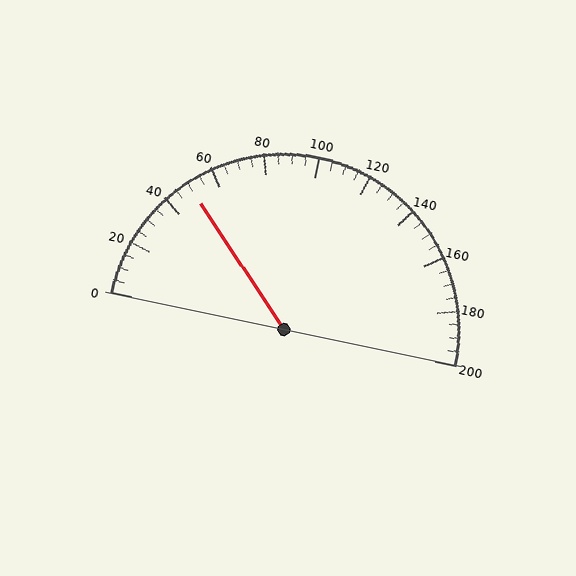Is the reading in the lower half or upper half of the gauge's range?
The reading is in the lower half of the range (0 to 200).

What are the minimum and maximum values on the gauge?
The gauge ranges from 0 to 200.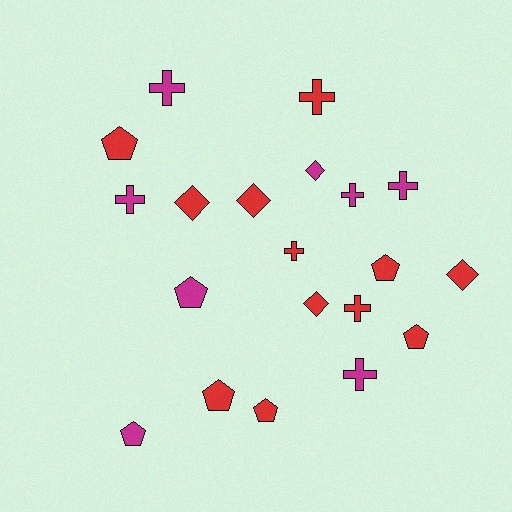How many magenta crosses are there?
There are 5 magenta crosses.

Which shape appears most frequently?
Cross, with 8 objects.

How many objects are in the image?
There are 20 objects.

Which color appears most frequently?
Red, with 12 objects.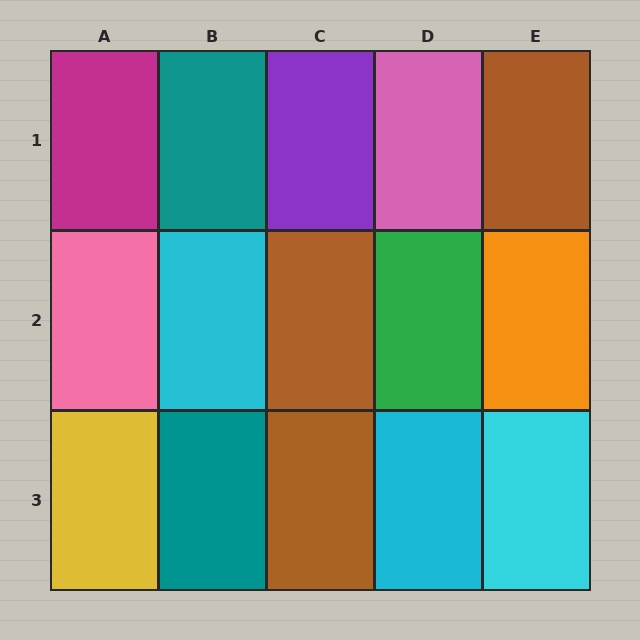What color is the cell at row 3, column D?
Cyan.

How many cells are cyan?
3 cells are cyan.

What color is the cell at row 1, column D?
Pink.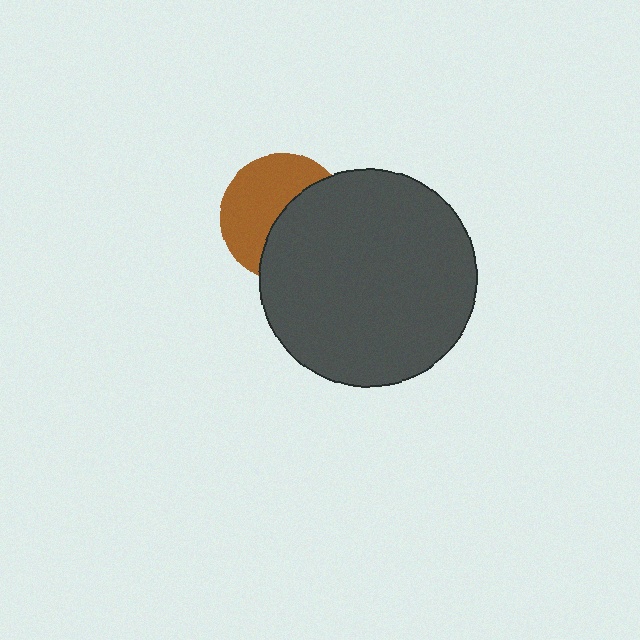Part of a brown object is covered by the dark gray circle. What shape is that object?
It is a circle.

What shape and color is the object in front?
The object in front is a dark gray circle.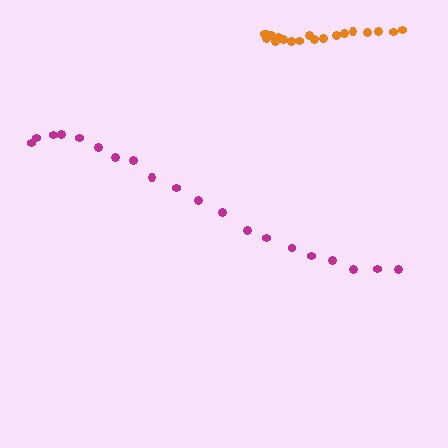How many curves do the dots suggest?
There are 2 distinct paths.